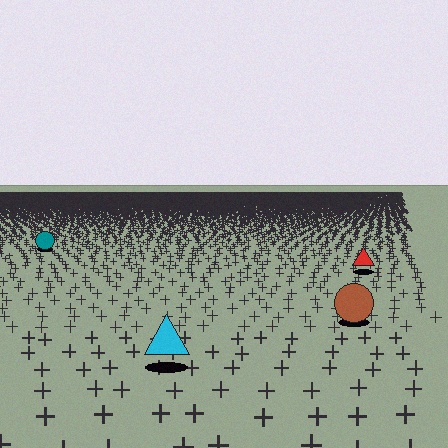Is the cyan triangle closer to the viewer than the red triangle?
Yes. The cyan triangle is closer — you can tell from the texture gradient: the ground texture is coarser near it.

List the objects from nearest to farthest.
From nearest to farthest: the cyan triangle, the brown circle, the red triangle, the teal circle.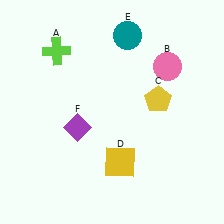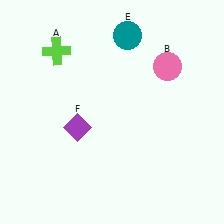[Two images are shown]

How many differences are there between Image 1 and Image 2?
There are 2 differences between the two images.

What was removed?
The yellow square (D), the yellow pentagon (C) were removed in Image 2.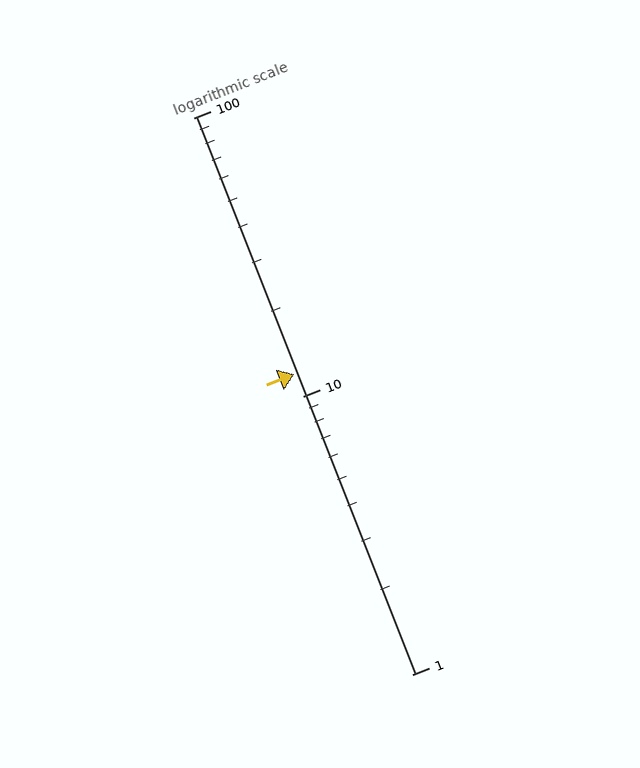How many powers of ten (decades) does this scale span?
The scale spans 2 decades, from 1 to 100.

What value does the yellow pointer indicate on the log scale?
The pointer indicates approximately 12.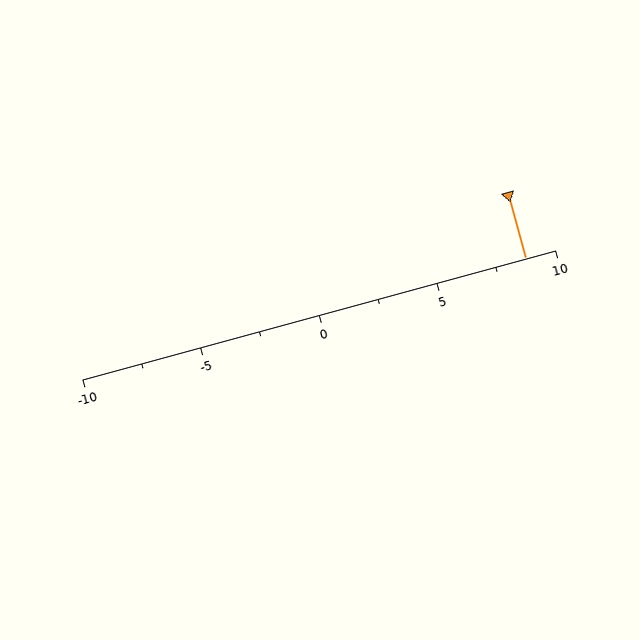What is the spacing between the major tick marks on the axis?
The major ticks are spaced 5 apart.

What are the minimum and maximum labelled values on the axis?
The axis runs from -10 to 10.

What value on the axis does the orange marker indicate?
The marker indicates approximately 8.8.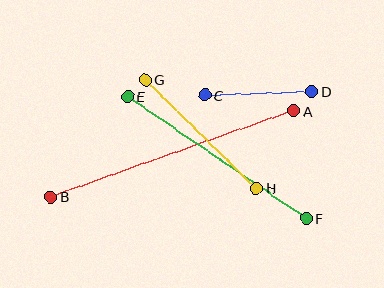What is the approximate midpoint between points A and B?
The midpoint is at approximately (172, 154) pixels.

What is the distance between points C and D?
The distance is approximately 107 pixels.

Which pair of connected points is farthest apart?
Points A and B are farthest apart.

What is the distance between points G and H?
The distance is approximately 155 pixels.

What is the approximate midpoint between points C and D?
The midpoint is at approximately (258, 93) pixels.